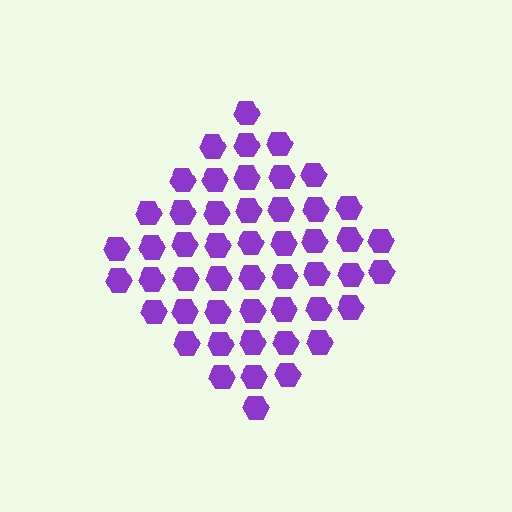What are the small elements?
The small elements are hexagons.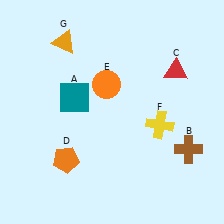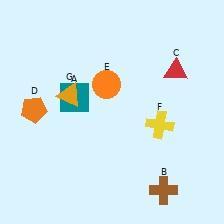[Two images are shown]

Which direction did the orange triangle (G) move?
The orange triangle (G) moved down.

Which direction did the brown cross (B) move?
The brown cross (B) moved down.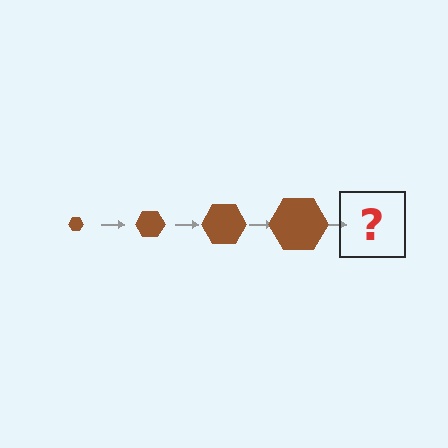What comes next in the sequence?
The next element should be a brown hexagon, larger than the previous one.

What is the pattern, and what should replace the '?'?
The pattern is that the hexagon gets progressively larger each step. The '?' should be a brown hexagon, larger than the previous one.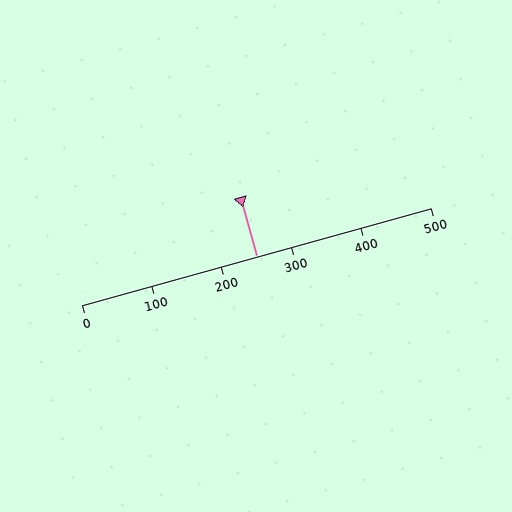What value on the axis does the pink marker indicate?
The marker indicates approximately 250.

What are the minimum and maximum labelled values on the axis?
The axis runs from 0 to 500.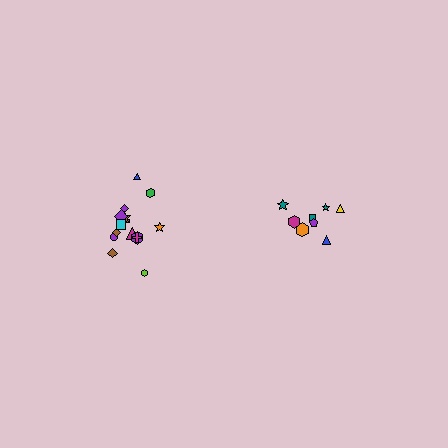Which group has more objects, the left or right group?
The left group.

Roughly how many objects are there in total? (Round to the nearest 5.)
Roughly 25 objects in total.